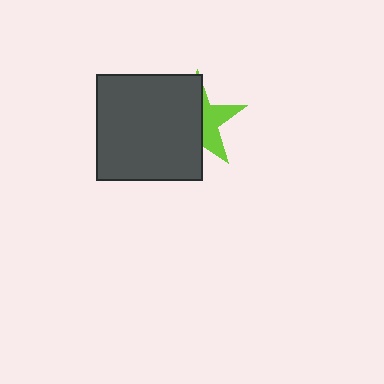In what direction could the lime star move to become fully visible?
The lime star could move right. That would shift it out from behind the dark gray square entirely.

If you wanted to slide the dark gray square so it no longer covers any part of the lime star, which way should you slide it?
Slide it left — that is the most direct way to separate the two shapes.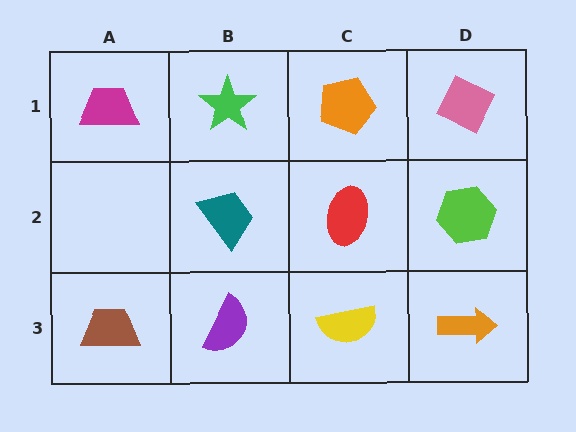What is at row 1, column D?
A pink diamond.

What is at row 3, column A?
A brown trapezoid.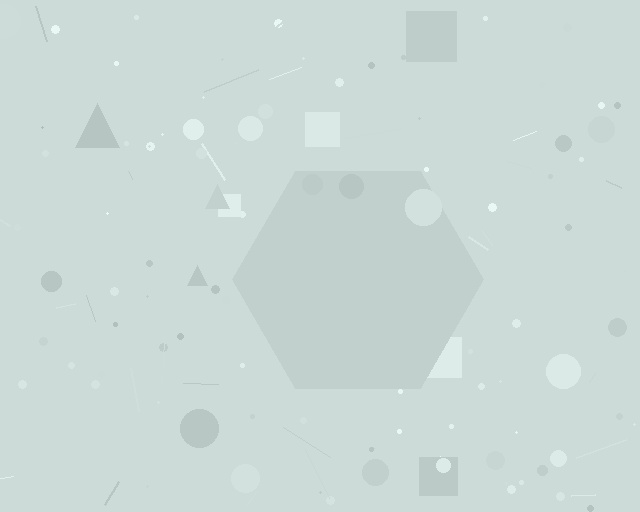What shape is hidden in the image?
A hexagon is hidden in the image.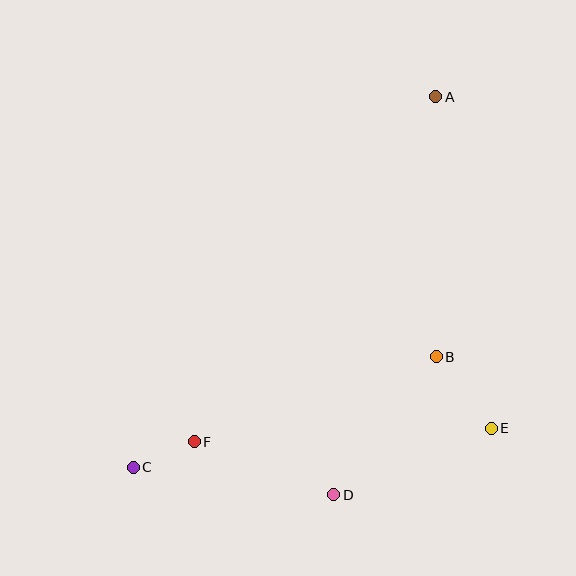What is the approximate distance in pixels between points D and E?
The distance between D and E is approximately 171 pixels.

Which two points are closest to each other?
Points C and F are closest to each other.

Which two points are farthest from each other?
Points A and C are farthest from each other.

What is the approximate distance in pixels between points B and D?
The distance between B and D is approximately 172 pixels.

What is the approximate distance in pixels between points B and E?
The distance between B and E is approximately 90 pixels.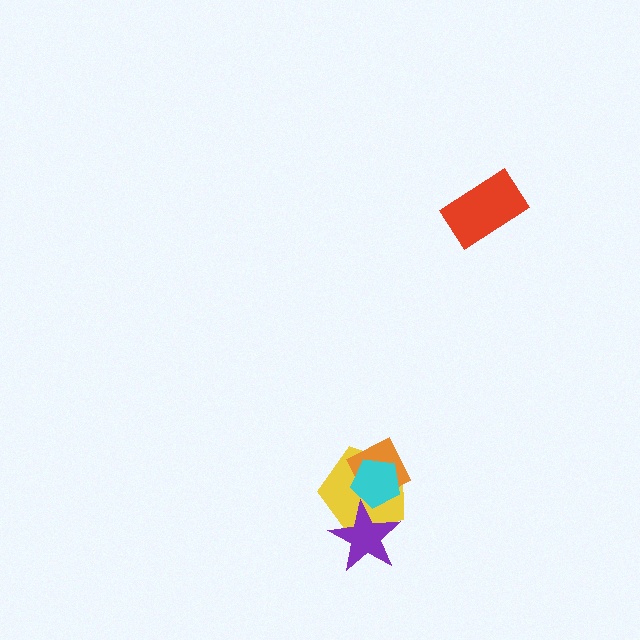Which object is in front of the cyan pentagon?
The purple star is in front of the cyan pentagon.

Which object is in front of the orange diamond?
The cyan pentagon is in front of the orange diamond.